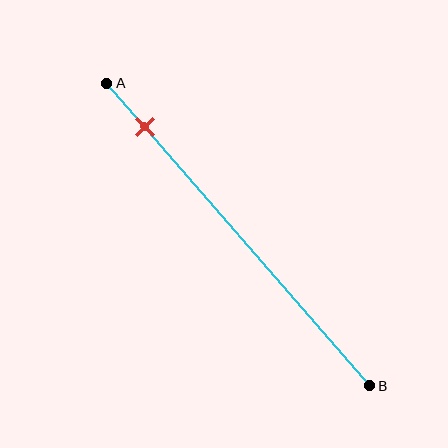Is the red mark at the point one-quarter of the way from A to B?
No, the mark is at about 15% from A, not at the 25% one-quarter point.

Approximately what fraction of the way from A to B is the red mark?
The red mark is approximately 15% of the way from A to B.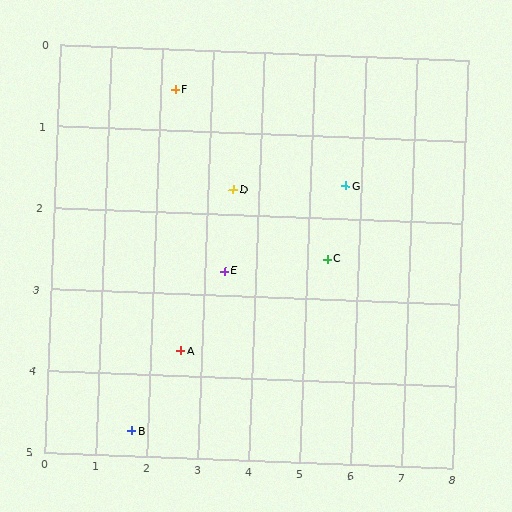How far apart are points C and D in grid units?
Points C and D are about 2.1 grid units apart.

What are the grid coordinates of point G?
Point G is at approximately (5.7, 1.6).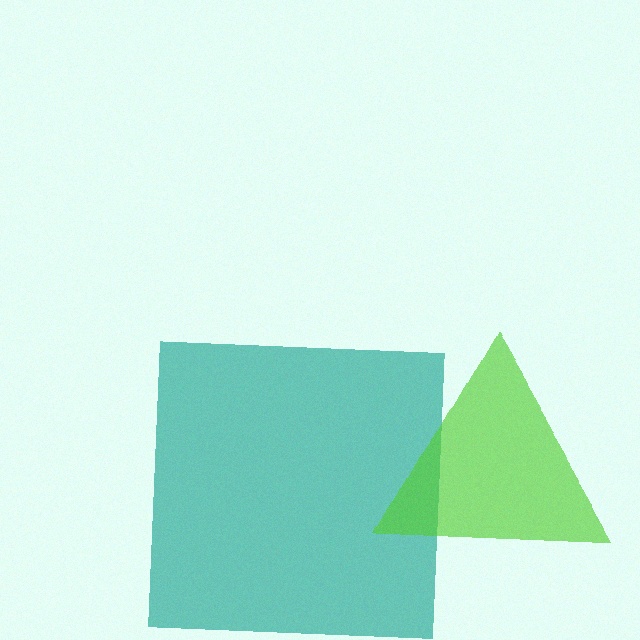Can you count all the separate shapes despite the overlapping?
Yes, there are 2 separate shapes.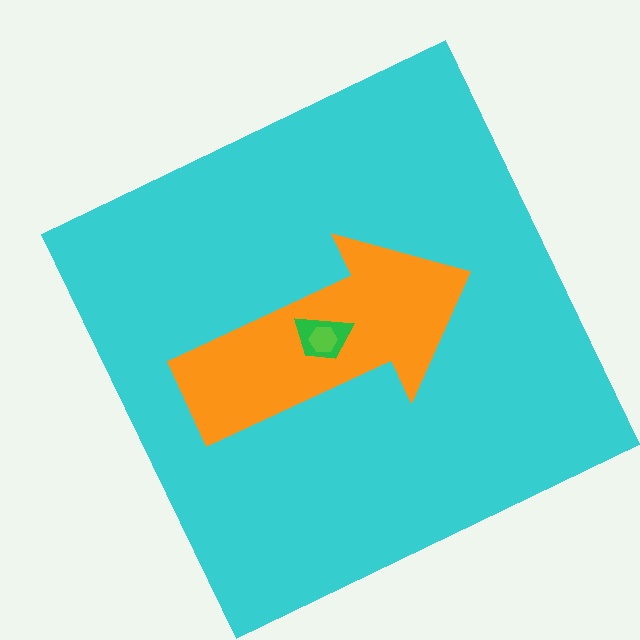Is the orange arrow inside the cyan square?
Yes.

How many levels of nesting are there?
4.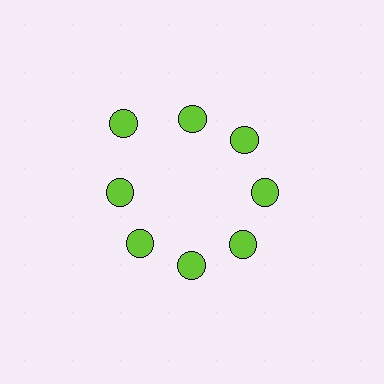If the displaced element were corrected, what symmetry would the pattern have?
It would have 8-fold rotational symmetry — the pattern would map onto itself every 45 degrees.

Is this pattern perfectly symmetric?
No. The 8 lime circles are arranged in a ring, but one element near the 10 o'clock position is pushed outward from the center, breaking the 8-fold rotational symmetry.